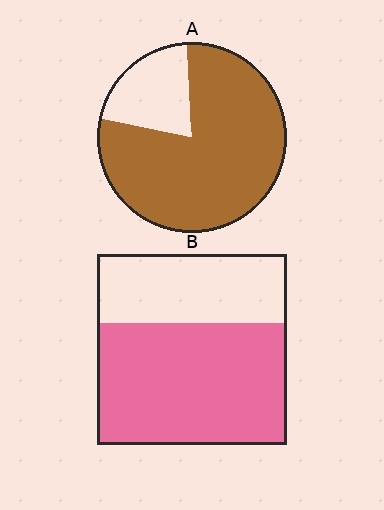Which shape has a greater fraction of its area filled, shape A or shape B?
Shape A.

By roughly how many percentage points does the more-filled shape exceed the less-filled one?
By roughly 15 percentage points (A over B).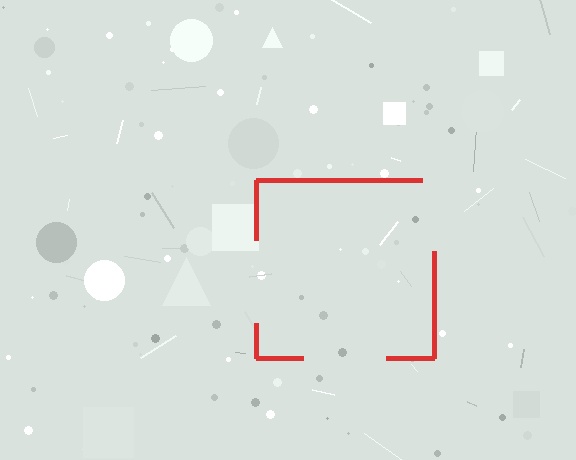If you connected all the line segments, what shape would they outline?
They would outline a square.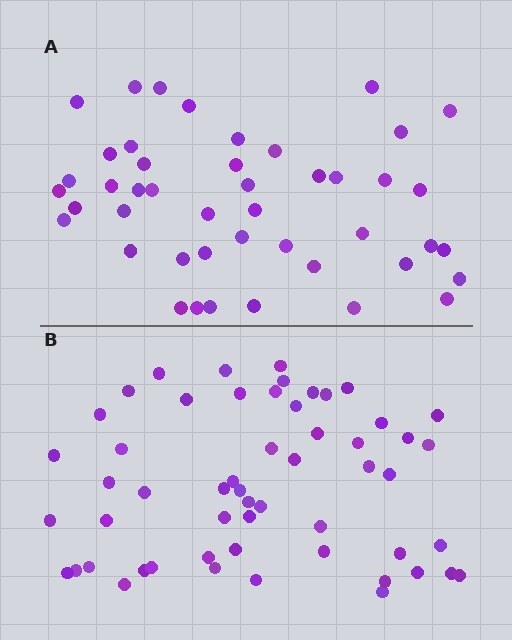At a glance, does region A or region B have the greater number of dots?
Region B (the bottom region) has more dots.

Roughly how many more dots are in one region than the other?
Region B has roughly 10 or so more dots than region A.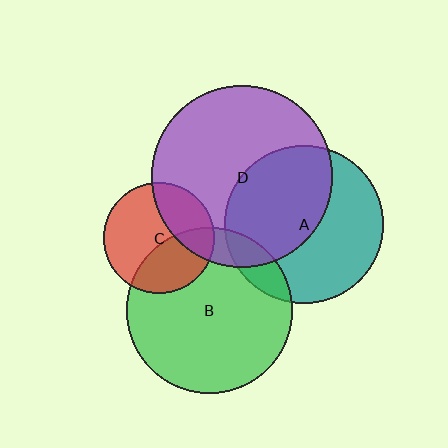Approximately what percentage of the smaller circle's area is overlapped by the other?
Approximately 50%.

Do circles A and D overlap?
Yes.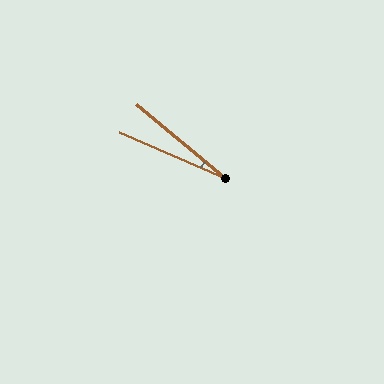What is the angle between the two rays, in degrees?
Approximately 16 degrees.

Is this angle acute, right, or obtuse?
It is acute.